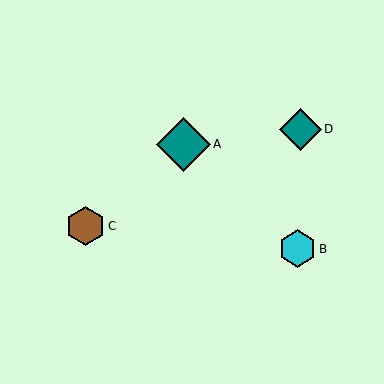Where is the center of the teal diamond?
The center of the teal diamond is at (301, 129).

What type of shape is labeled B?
Shape B is a cyan hexagon.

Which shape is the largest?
The teal diamond (labeled A) is the largest.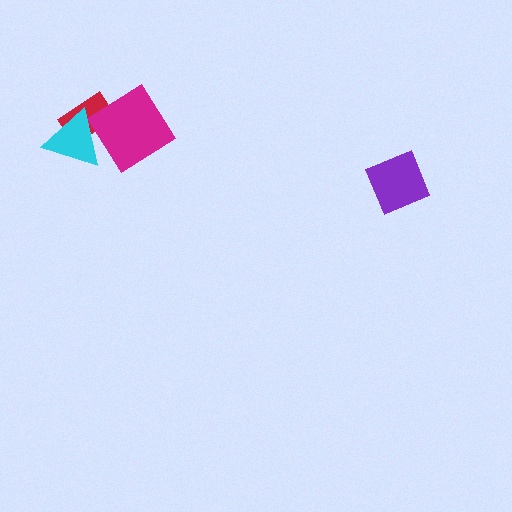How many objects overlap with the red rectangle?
2 objects overlap with the red rectangle.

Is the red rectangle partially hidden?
Yes, it is partially covered by another shape.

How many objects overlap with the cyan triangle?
2 objects overlap with the cyan triangle.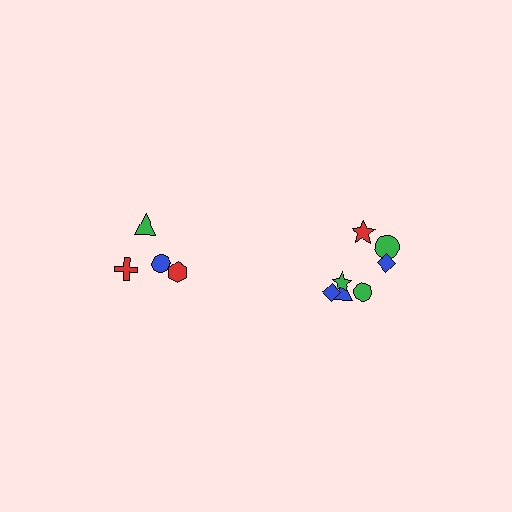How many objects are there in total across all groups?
There are 11 objects.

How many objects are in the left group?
There are 4 objects.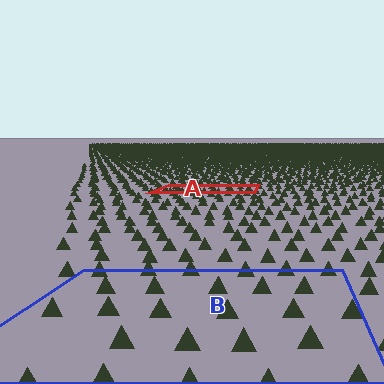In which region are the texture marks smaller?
The texture marks are smaller in region A, because it is farther away.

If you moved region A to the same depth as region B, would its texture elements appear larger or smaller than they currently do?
They would appear larger. At a closer depth, the same texture elements are projected at a bigger on-screen size.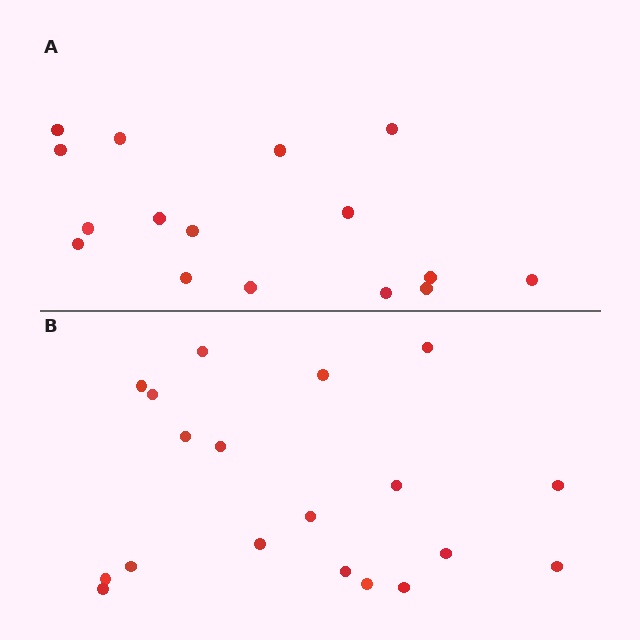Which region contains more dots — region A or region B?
Region B (the bottom region) has more dots.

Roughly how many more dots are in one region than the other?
Region B has just a few more — roughly 2 or 3 more dots than region A.